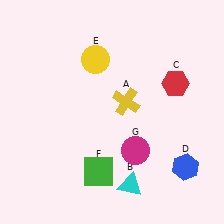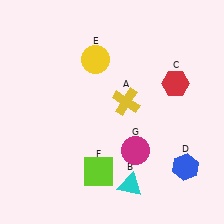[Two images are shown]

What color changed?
The square (F) changed from green in Image 1 to lime in Image 2.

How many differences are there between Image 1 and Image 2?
There is 1 difference between the two images.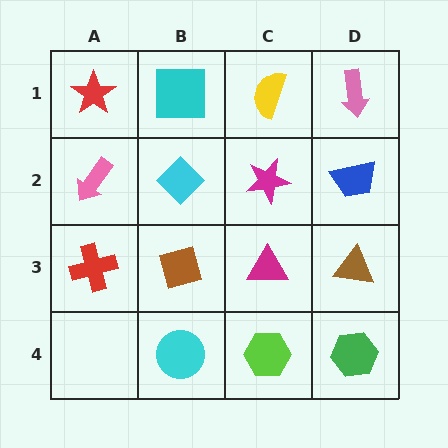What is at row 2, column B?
A cyan diamond.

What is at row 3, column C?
A magenta triangle.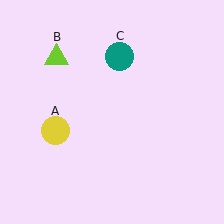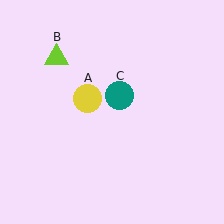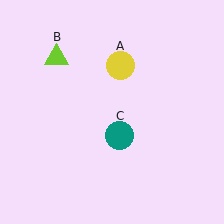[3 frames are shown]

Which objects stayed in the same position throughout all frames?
Lime triangle (object B) remained stationary.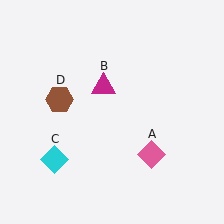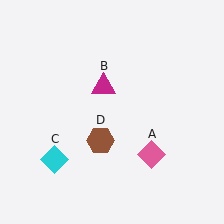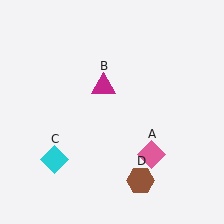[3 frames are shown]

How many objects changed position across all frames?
1 object changed position: brown hexagon (object D).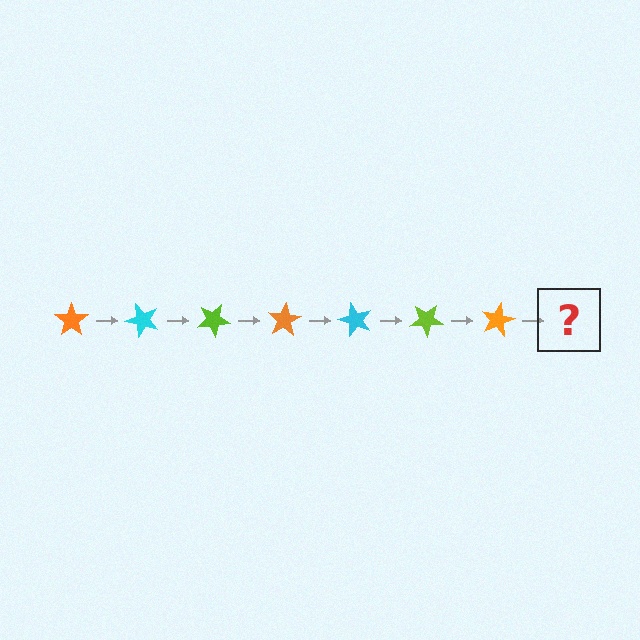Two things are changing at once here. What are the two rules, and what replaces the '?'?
The two rules are that it rotates 50 degrees each step and the color cycles through orange, cyan, and lime. The '?' should be a cyan star, rotated 350 degrees from the start.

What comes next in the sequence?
The next element should be a cyan star, rotated 350 degrees from the start.